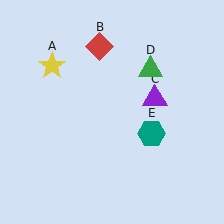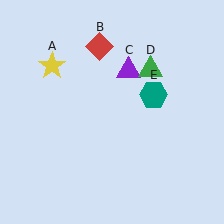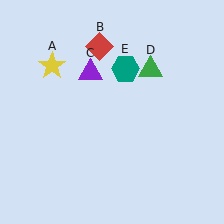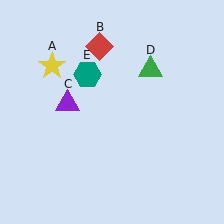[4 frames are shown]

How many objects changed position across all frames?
2 objects changed position: purple triangle (object C), teal hexagon (object E).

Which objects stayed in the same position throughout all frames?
Yellow star (object A) and red diamond (object B) and green triangle (object D) remained stationary.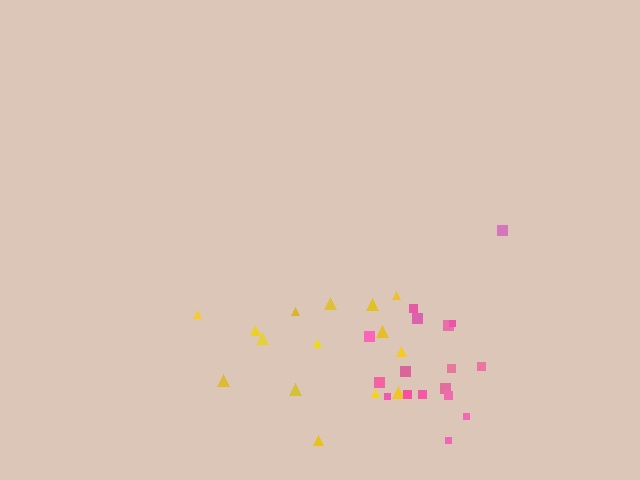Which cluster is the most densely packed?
Pink.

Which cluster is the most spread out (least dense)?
Yellow.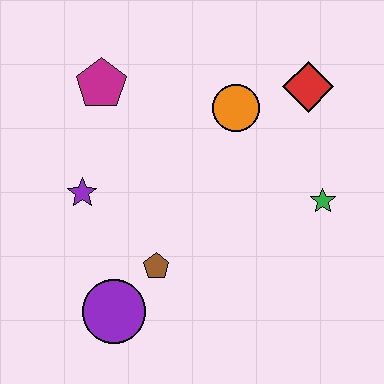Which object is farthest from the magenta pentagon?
The green star is farthest from the magenta pentagon.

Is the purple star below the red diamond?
Yes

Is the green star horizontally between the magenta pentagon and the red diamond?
No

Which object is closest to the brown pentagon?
The purple circle is closest to the brown pentagon.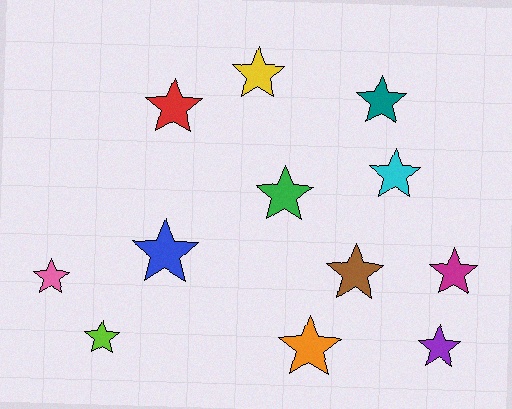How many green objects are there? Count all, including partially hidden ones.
There is 1 green object.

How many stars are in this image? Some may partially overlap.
There are 12 stars.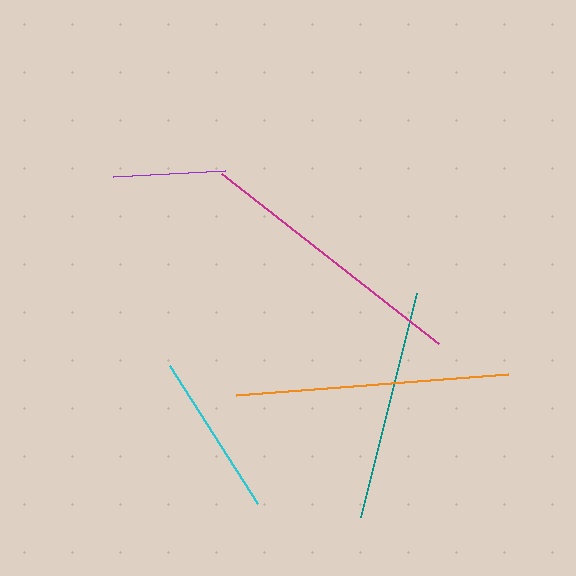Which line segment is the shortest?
The purple line is the shortest at approximately 112 pixels.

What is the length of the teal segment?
The teal segment is approximately 231 pixels long.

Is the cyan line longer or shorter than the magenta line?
The magenta line is longer than the cyan line.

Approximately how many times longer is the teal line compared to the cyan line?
The teal line is approximately 1.4 times the length of the cyan line.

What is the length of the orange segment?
The orange segment is approximately 272 pixels long.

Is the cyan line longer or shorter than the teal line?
The teal line is longer than the cyan line.